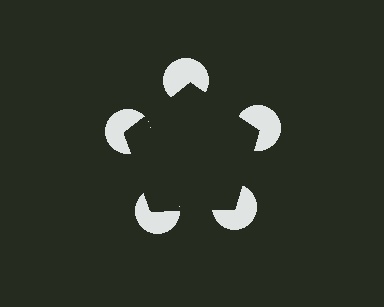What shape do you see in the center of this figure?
An illusory pentagon — its edges are inferred from the aligned wedge cuts in the pac-man discs, not physically drawn.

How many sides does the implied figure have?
5 sides.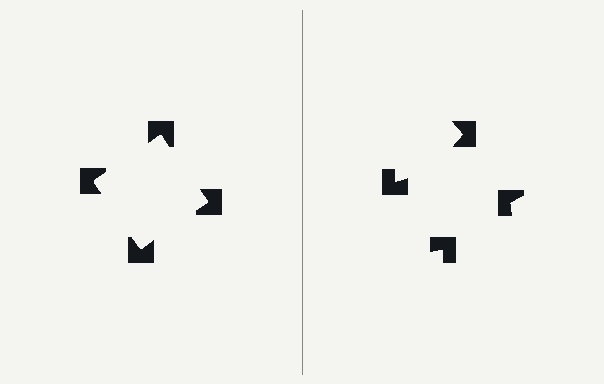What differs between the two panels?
The notched squares are positioned identically on both sides; only the wedge orientations differ. On the left they align to a square; on the right they are misaligned.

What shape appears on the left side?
An illusory square.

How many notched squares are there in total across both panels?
8 — 4 on each side.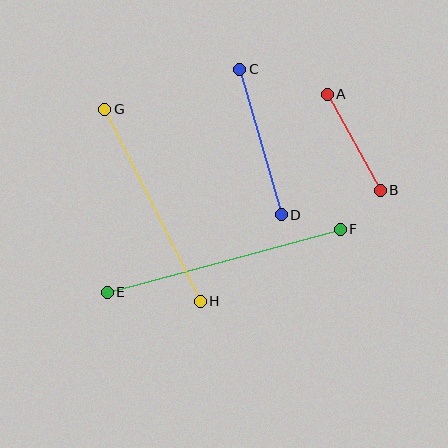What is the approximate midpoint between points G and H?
The midpoint is at approximately (152, 205) pixels.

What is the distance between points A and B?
The distance is approximately 110 pixels.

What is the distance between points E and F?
The distance is approximately 241 pixels.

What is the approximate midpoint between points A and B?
The midpoint is at approximately (354, 142) pixels.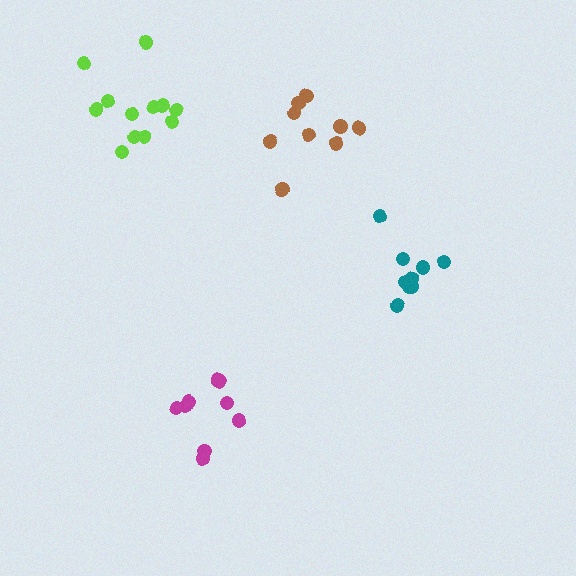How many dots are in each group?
Group 1: 12 dots, Group 2: 9 dots, Group 3: 9 dots, Group 4: 10 dots (40 total).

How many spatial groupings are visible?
There are 4 spatial groupings.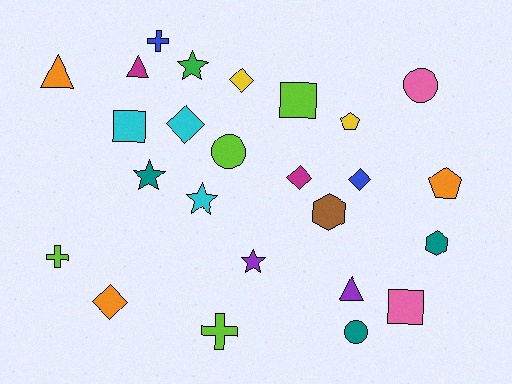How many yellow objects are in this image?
There are 2 yellow objects.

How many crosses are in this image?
There are 3 crosses.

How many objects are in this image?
There are 25 objects.